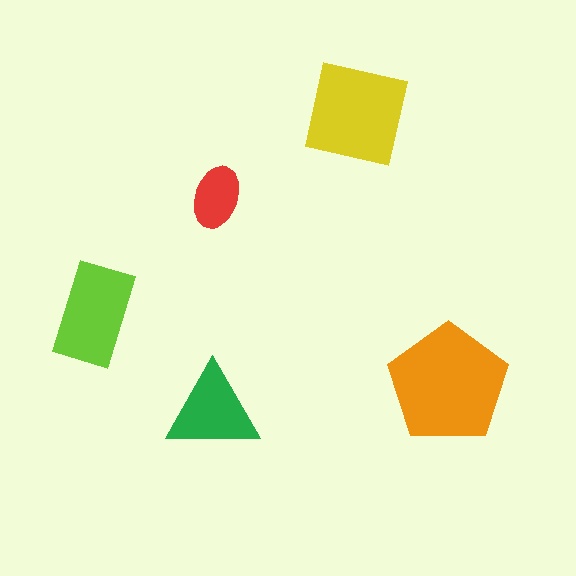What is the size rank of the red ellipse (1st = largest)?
5th.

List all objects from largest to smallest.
The orange pentagon, the yellow square, the lime rectangle, the green triangle, the red ellipse.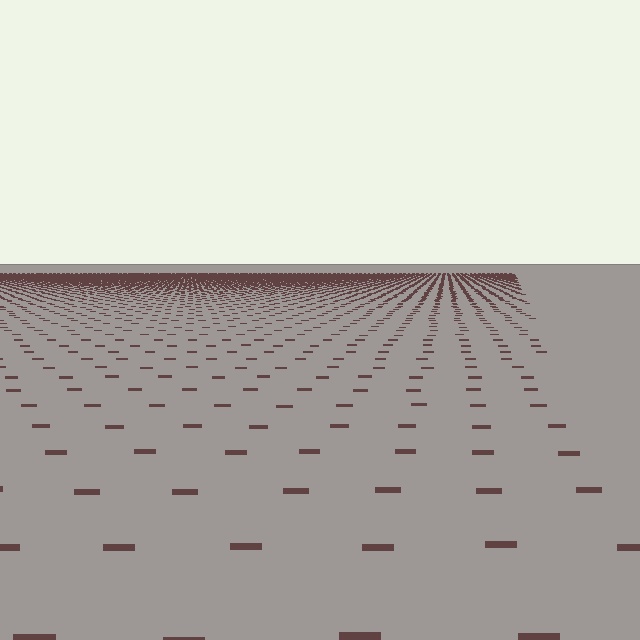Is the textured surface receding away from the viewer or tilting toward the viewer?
The surface is receding away from the viewer. Texture elements get smaller and denser toward the top.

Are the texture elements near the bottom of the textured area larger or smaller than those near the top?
Larger. Near the bottom, elements are closer to the viewer and appear at a bigger on-screen size.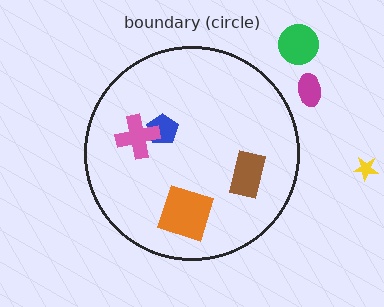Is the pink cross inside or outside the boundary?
Inside.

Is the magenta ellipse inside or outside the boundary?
Outside.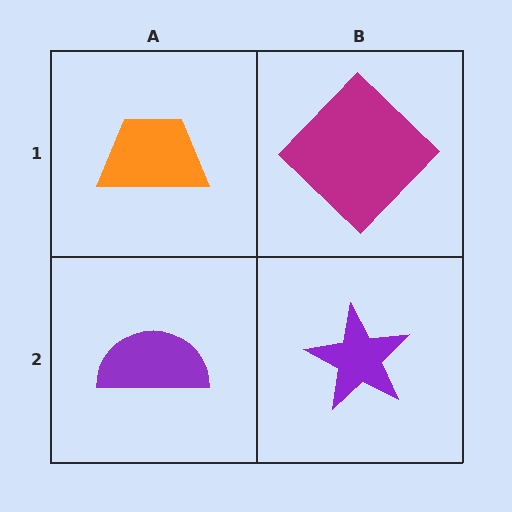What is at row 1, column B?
A magenta diamond.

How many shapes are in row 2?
2 shapes.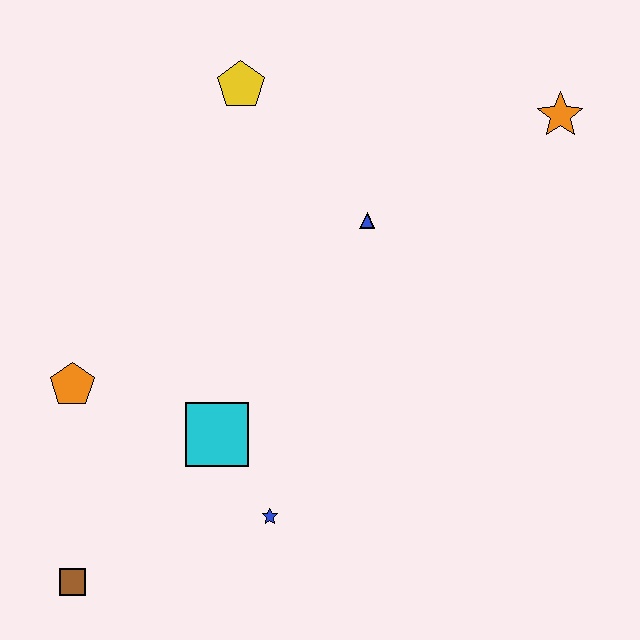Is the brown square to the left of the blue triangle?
Yes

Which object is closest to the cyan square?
The blue star is closest to the cyan square.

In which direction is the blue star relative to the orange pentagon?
The blue star is to the right of the orange pentagon.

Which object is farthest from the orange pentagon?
The orange star is farthest from the orange pentagon.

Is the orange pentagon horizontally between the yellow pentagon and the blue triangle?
No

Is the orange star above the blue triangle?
Yes